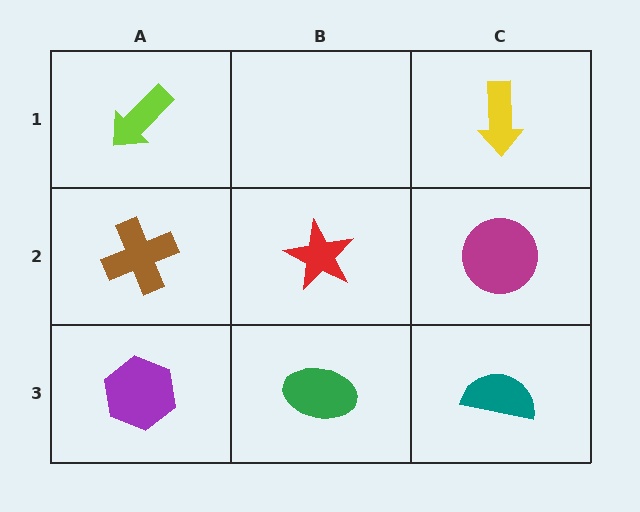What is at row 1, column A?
A lime arrow.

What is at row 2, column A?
A brown cross.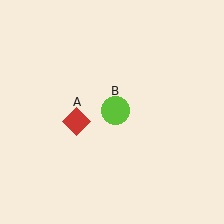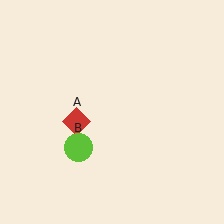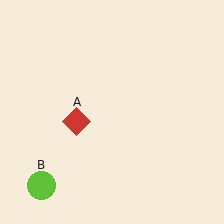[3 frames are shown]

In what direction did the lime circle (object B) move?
The lime circle (object B) moved down and to the left.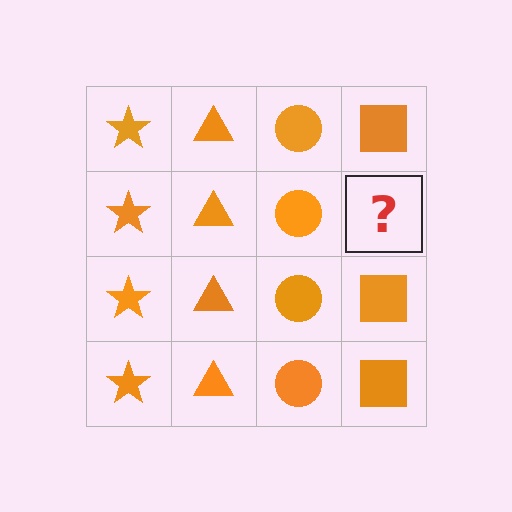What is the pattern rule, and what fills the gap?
The rule is that each column has a consistent shape. The gap should be filled with an orange square.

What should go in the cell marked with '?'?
The missing cell should contain an orange square.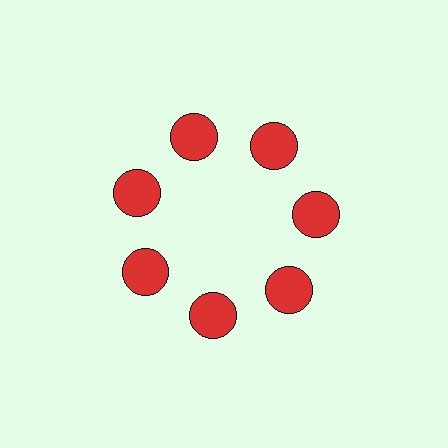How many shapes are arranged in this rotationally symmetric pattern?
There are 7 shapes, arranged in 7 groups of 1.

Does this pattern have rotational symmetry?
Yes, this pattern has 7-fold rotational symmetry. It looks the same after rotating 51 degrees around the center.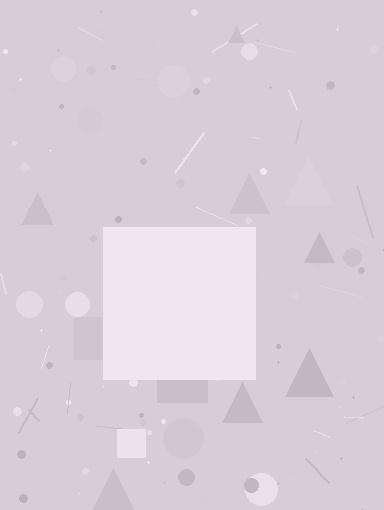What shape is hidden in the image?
A square is hidden in the image.